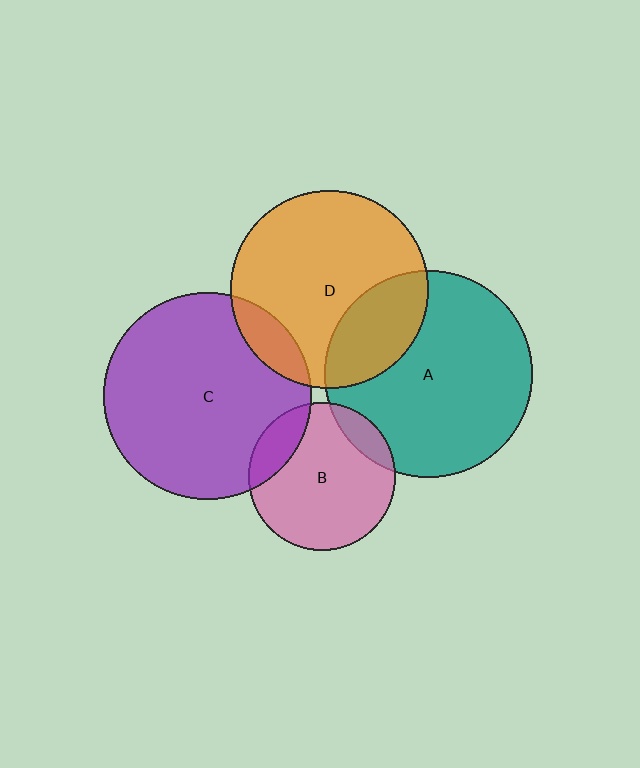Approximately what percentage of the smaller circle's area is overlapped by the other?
Approximately 15%.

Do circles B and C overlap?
Yes.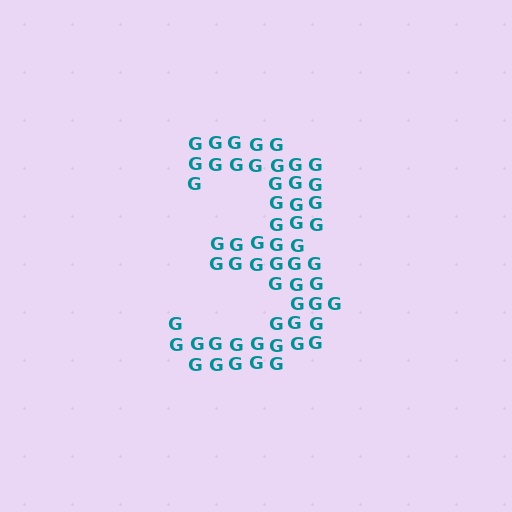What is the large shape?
The large shape is the digit 3.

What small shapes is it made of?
It is made of small letter G's.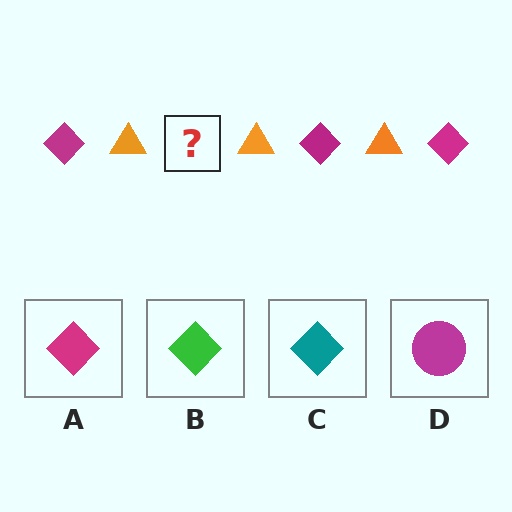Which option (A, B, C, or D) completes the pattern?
A.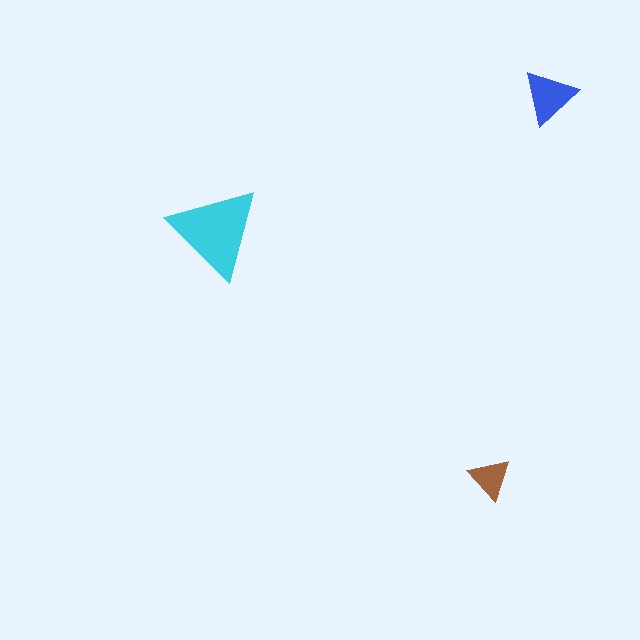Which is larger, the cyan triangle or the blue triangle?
The cyan one.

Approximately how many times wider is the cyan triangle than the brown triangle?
About 2 times wider.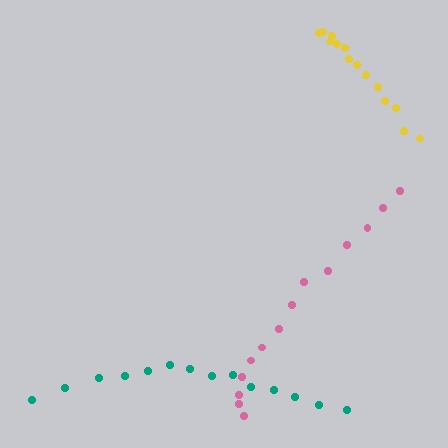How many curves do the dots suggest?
There are 3 distinct paths.